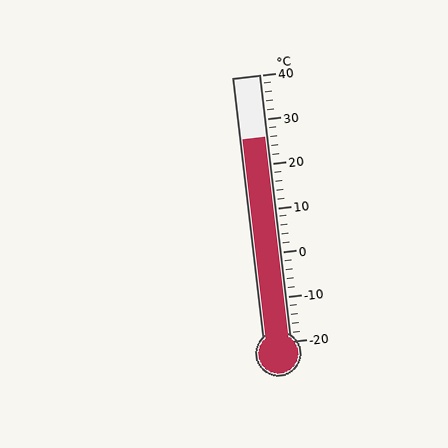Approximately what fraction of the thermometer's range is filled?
The thermometer is filled to approximately 75% of its range.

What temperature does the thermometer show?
The thermometer shows approximately 26°C.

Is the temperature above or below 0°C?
The temperature is above 0°C.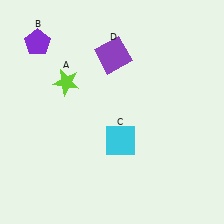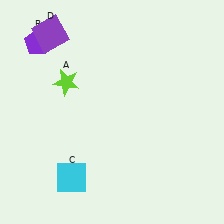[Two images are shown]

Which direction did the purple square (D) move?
The purple square (D) moved left.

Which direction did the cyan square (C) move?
The cyan square (C) moved left.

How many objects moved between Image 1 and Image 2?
2 objects moved between the two images.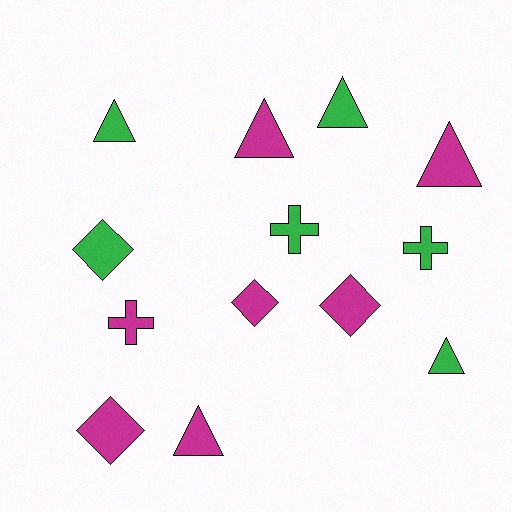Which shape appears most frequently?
Triangle, with 6 objects.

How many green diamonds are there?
There is 1 green diamond.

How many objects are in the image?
There are 13 objects.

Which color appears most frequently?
Magenta, with 7 objects.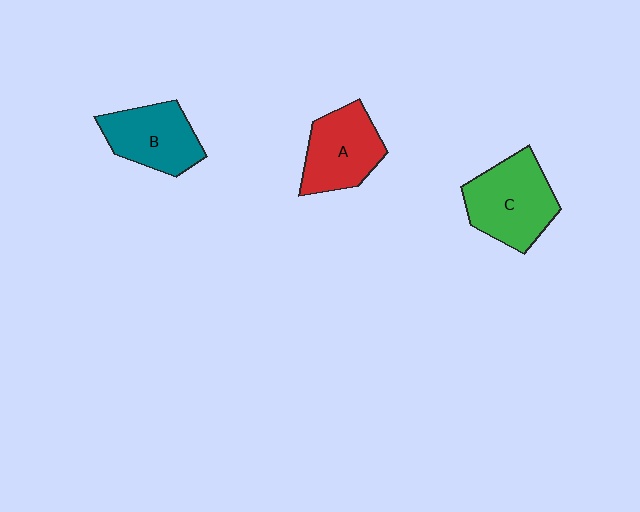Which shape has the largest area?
Shape C (green).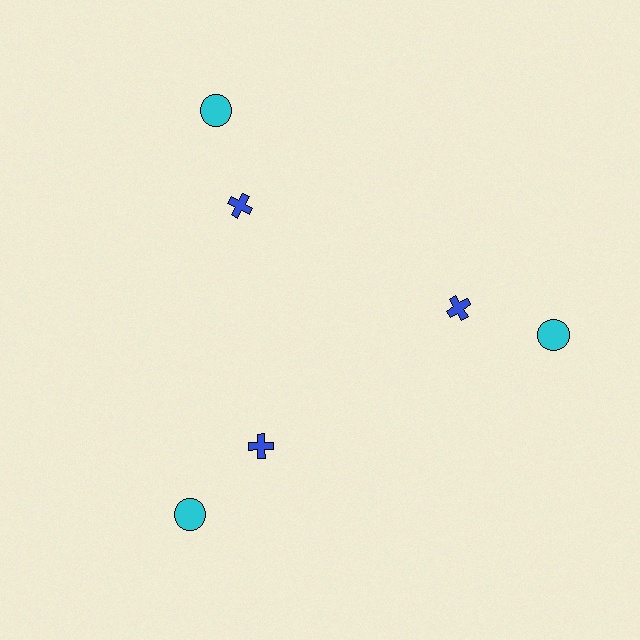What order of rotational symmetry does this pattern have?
This pattern has 3-fold rotational symmetry.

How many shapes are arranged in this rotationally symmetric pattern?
There are 6 shapes, arranged in 3 groups of 2.